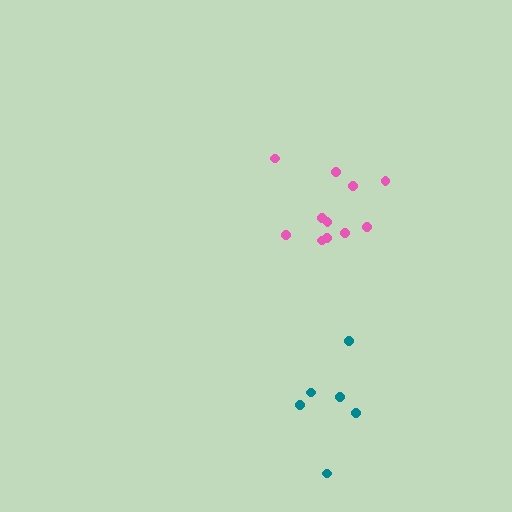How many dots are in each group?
Group 1: 6 dots, Group 2: 11 dots (17 total).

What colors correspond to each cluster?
The clusters are colored: teal, pink.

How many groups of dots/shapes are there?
There are 2 groups.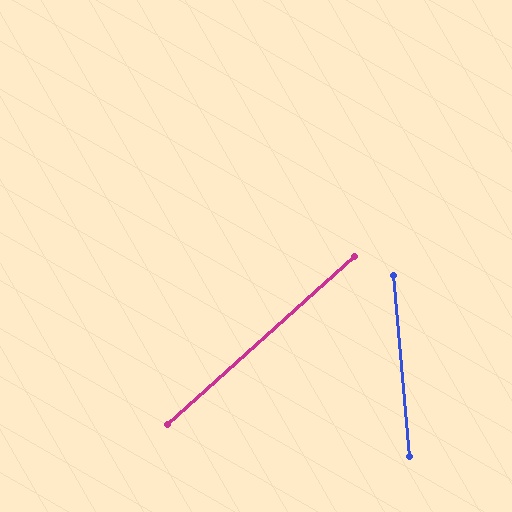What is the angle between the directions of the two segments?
Approximately 53 degrees.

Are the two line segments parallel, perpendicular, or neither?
Neither parallel nor perpendicular — they differ by about 53°.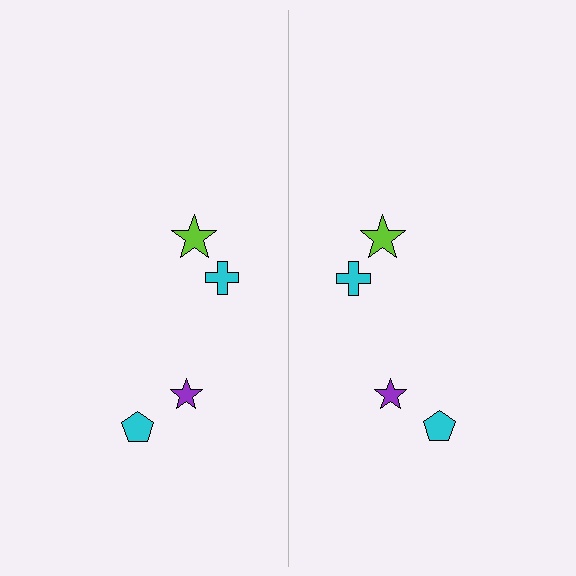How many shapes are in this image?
There are 8 shapes in this image.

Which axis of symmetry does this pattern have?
The pattern has a vertical axis of symmetry running through the center of the image.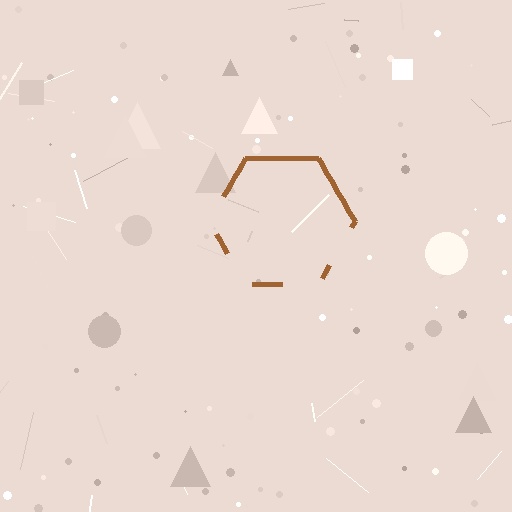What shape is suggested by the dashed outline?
The dashed outline suggests a hexagon.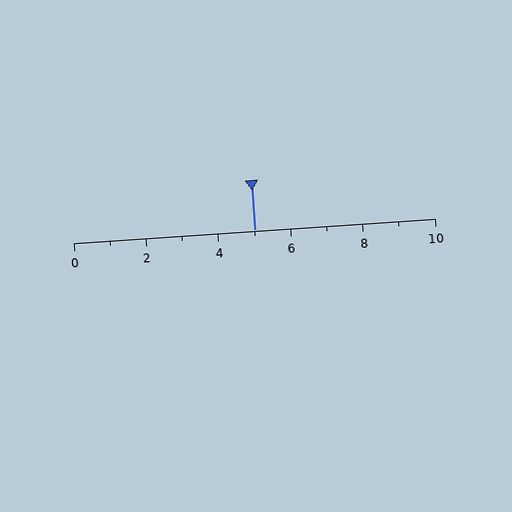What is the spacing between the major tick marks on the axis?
The major ticks are spaced 2 apart.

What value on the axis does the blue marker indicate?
The marker indicates approximately 5.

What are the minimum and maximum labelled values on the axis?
The axis runs from 0 to 10.